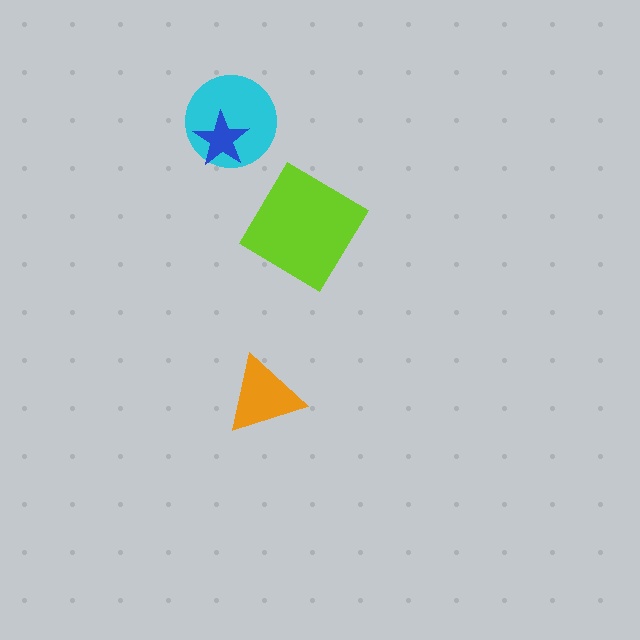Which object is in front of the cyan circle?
The blue star is in front of the cyan circle.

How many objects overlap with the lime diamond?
0 objects overlap with the lime diamond.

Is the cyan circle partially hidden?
Yes, it is partially covered by another shape.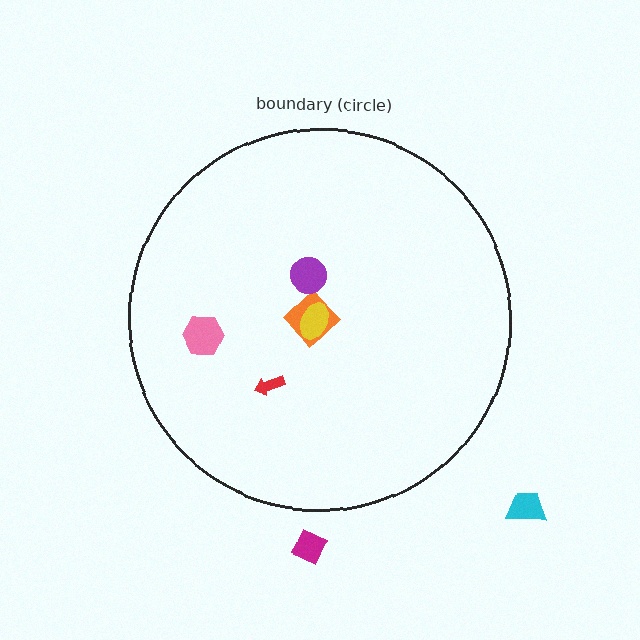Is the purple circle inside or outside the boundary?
Inside.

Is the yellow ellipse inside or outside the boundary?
Inside.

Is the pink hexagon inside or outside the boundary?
Inside.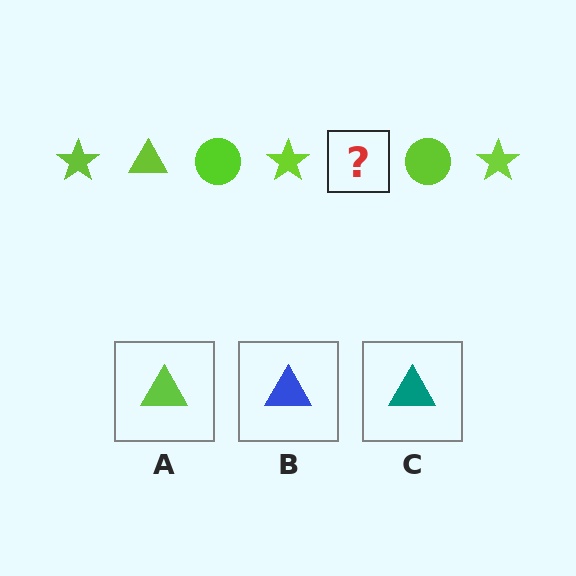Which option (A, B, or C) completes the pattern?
A.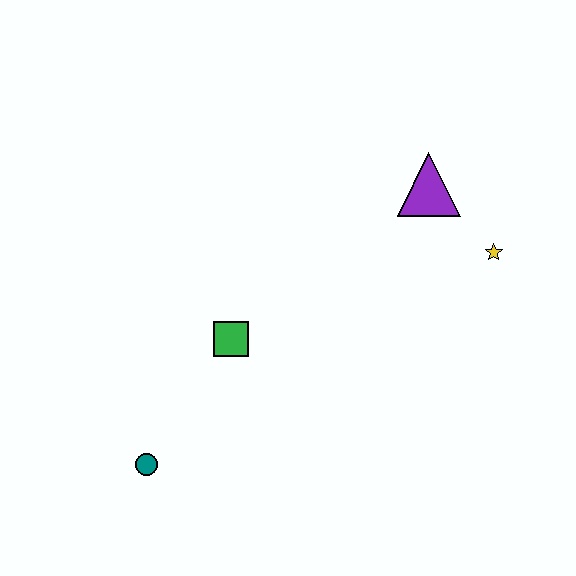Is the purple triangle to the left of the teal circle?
No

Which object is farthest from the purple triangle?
The teal circle is farthest from the purple triangle.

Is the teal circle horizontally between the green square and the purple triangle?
No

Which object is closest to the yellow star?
The purple triangle is closest to the yellow star.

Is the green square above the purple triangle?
No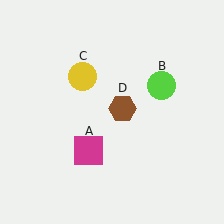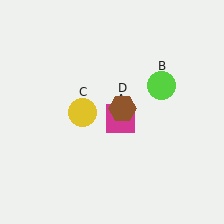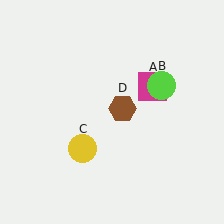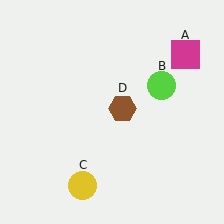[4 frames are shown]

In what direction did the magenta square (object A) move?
The magenta square (object A) moved up and to the right.